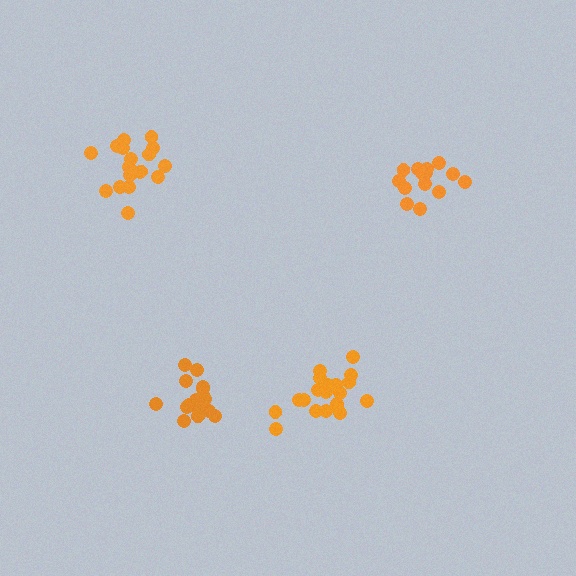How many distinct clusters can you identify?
There are 4 distinct clusters.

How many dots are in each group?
Group 1: 20 dots, Group 2: 16 dots, Group 3: 18 dots, Group 4: 14 dots (68 total).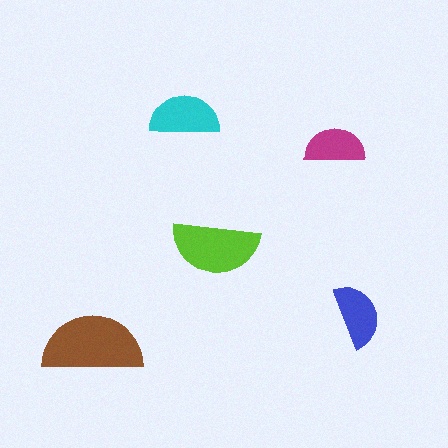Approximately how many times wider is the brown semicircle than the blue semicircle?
About 1.5 times wider.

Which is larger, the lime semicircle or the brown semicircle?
The brown one.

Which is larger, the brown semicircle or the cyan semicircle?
The brown one.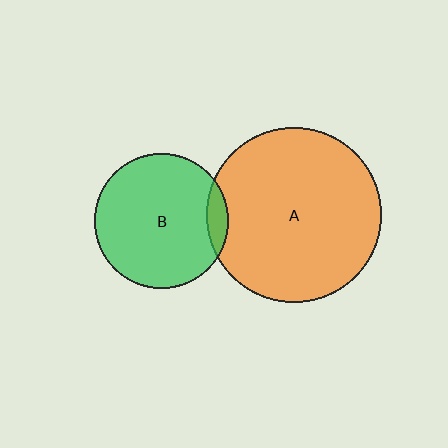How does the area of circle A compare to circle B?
Approximately 1.7 times.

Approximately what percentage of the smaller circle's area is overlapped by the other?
Approximately 10%.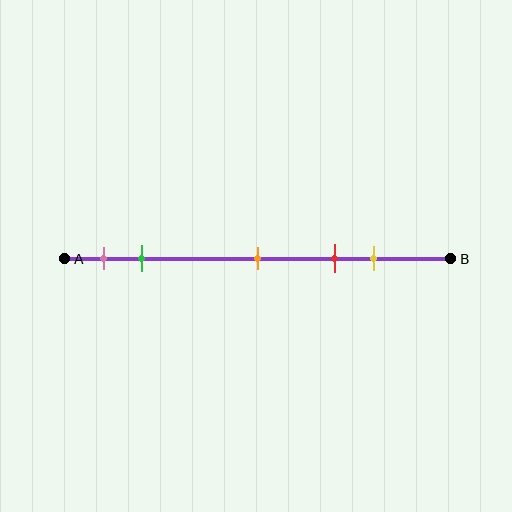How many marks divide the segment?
There are 5 marks dividing the segment.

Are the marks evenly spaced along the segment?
No, the marks are not evenly spaced.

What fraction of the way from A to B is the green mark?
The green mark is approximately 20% (0.2) of the way from A to B.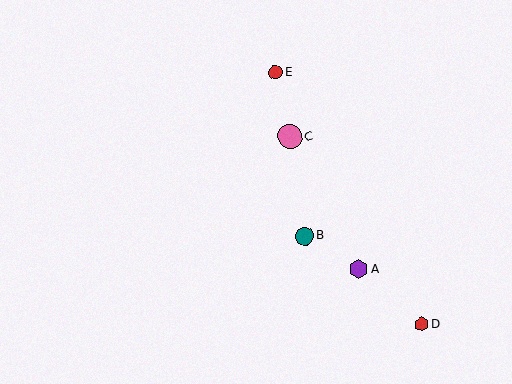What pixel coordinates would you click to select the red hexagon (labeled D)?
Click at (421, 324) to select the red hexagon D.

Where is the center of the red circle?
The center of the red circle is at (275, 73).